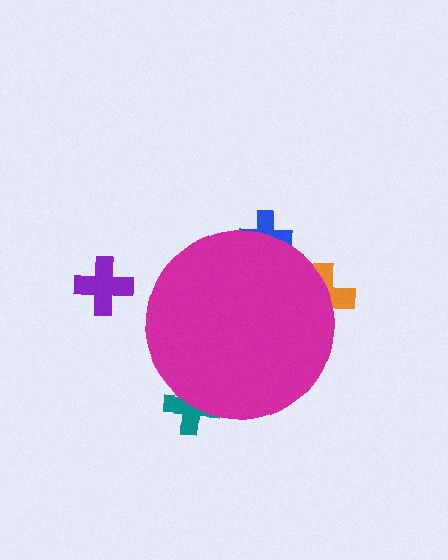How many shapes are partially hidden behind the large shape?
3 shapes are partially hidden.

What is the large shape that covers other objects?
A magenta circle.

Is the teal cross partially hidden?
Yes, the teal cross is partially hidden behind the magenta circle.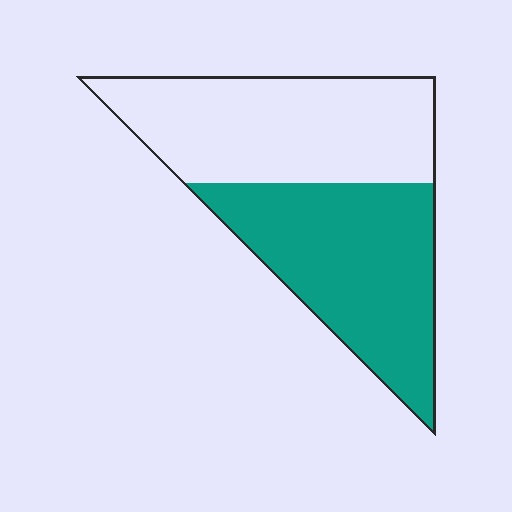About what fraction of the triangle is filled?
About one half (1/2).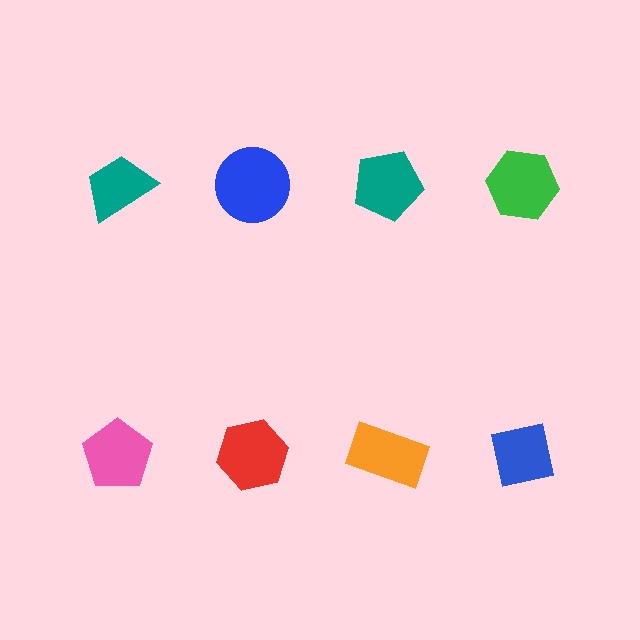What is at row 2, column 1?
A pink pentagon.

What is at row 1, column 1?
A teal trapezoid.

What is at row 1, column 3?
A teal pentagon.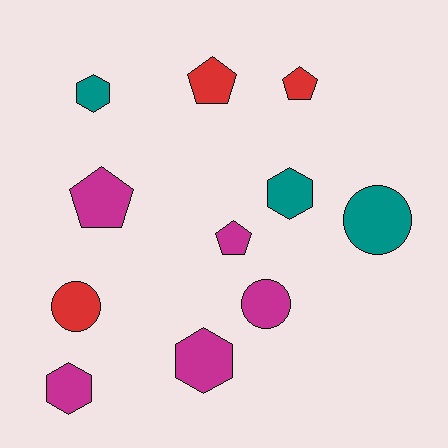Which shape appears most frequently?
Hexagon, with 4 objects.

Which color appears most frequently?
Magenta, with 5 objects.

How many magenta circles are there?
There is 1 magenta circle.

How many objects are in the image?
There are 11 objects.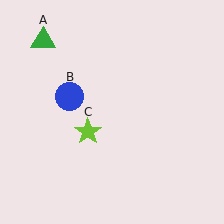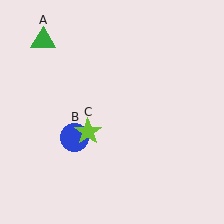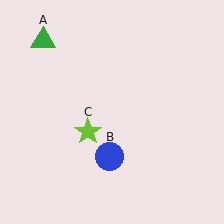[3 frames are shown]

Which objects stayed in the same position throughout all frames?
Green triangle (object A) and lime star (object C) remained stationary.